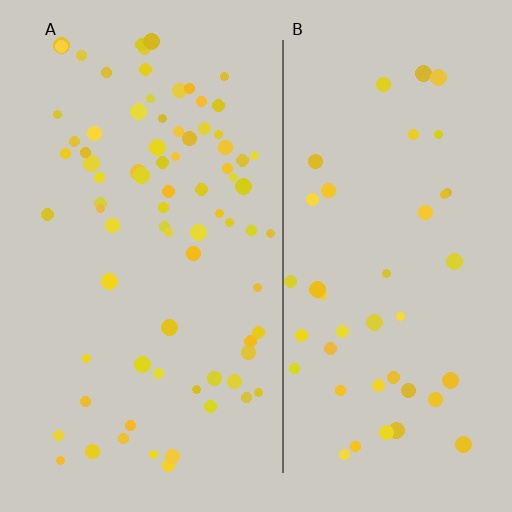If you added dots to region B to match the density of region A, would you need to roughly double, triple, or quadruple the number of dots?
Approximately double.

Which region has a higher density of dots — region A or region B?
A (the left).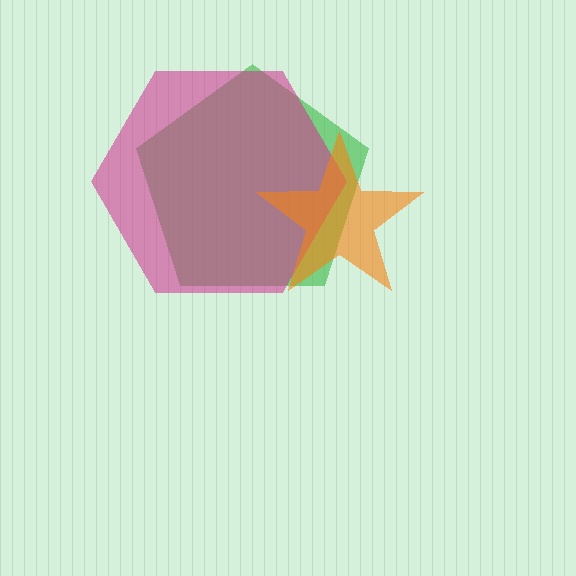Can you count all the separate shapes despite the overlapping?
Yes, there are 3 separate shapes.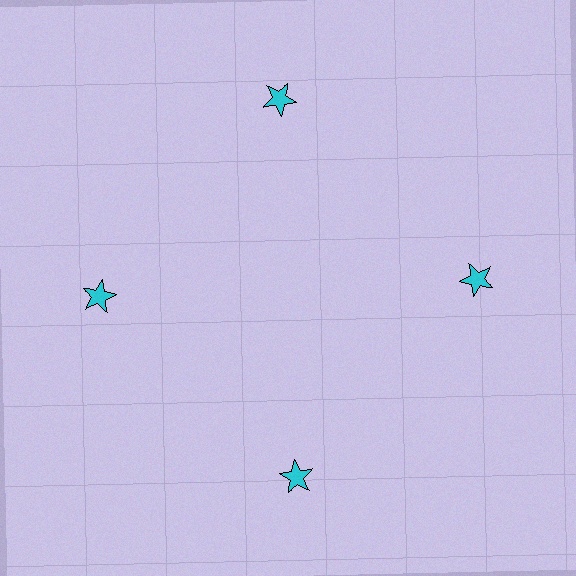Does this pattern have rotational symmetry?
Yes, this pattern has 4-fold rotational symmetry. It looks the same after rotating 90 degrees around the center.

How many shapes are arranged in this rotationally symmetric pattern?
There are 4 shapes, arranged in 4 groups of 1.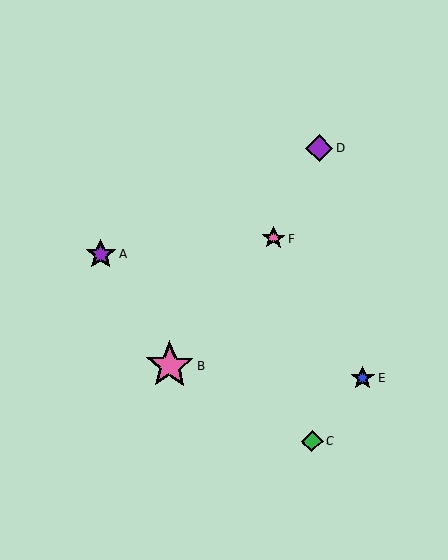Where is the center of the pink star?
The center of the pink star is at (170, 366).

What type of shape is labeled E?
Shape E is a blue star.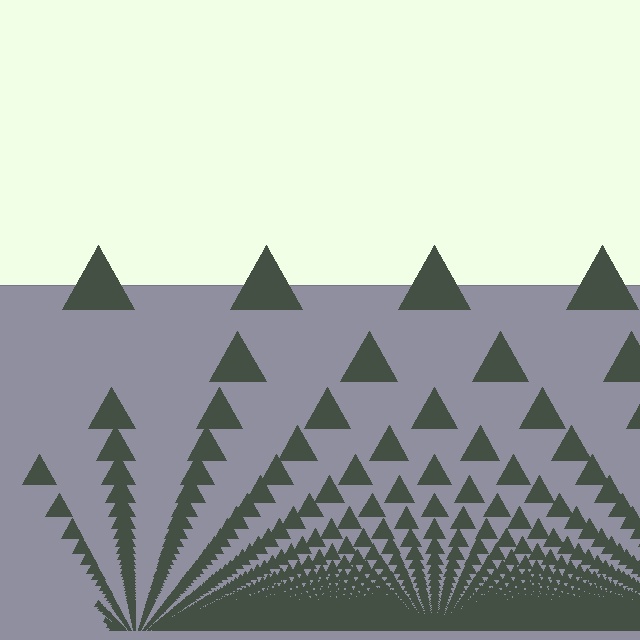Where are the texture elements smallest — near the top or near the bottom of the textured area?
Near the bottom.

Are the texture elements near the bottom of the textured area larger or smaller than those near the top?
Smaller. The gradient is inverted — elements near the bottom are smaller and denser.